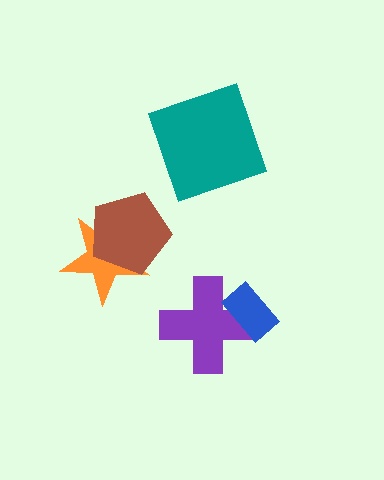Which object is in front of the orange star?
The brown pentagon is in front of the orange star.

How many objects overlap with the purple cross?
1 object overlaps with the purple cross.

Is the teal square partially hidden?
No, no other shape covers it.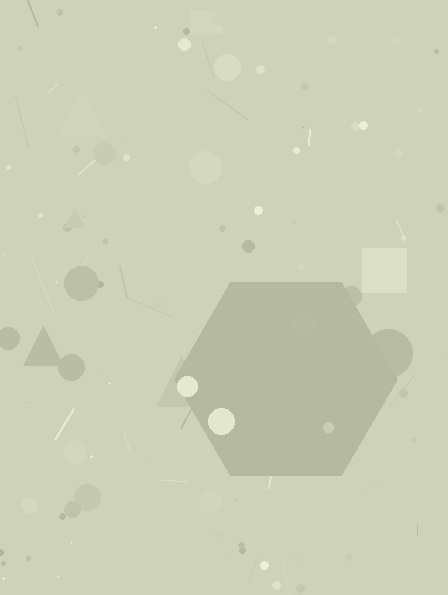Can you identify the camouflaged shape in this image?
The camouflaged shape is a hexagon.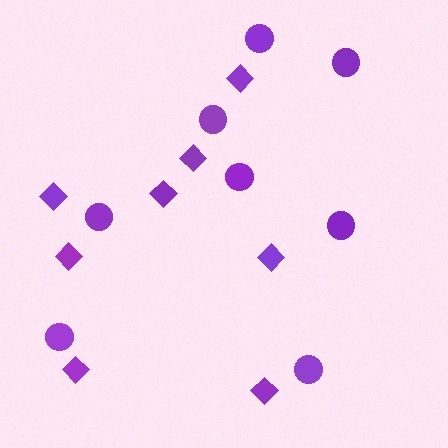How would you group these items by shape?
There are 2 groups: one group of circles (8) and one group of diamonds (8).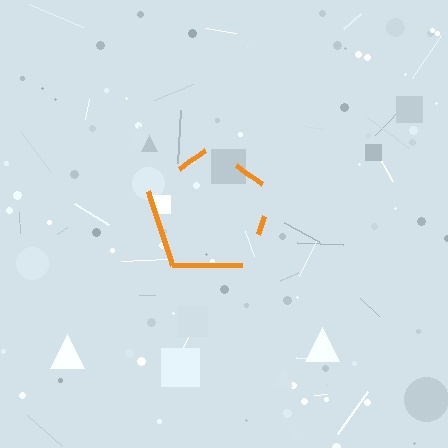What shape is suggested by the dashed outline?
The dashed outline suggests a pentagon.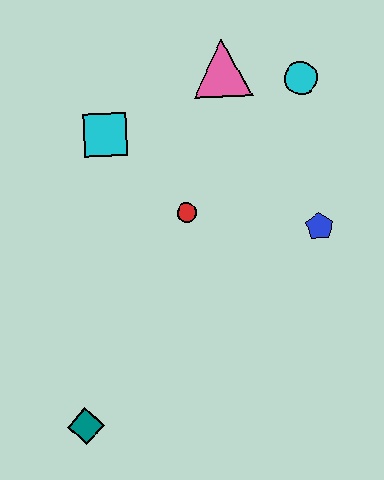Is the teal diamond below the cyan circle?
Yes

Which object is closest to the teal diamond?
The red circle is closest to the teal diamond.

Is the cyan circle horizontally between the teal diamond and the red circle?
No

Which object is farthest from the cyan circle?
The teal diamond is farthest from the cyan circle.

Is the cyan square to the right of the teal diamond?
Yes